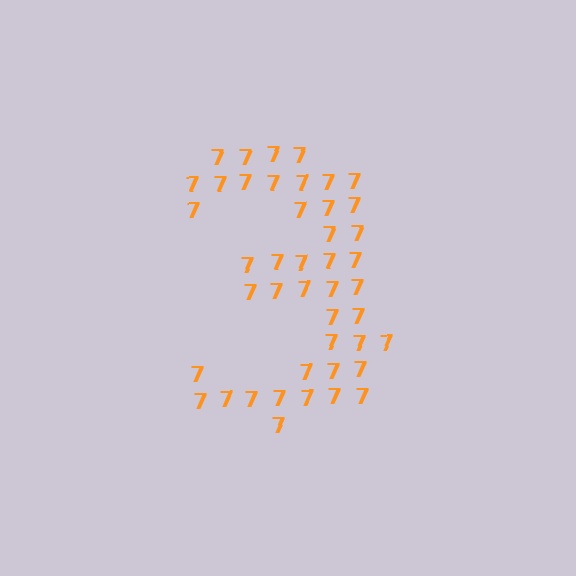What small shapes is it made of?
It is made of small digit 7's.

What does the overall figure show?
The overall figure shows the digit 3.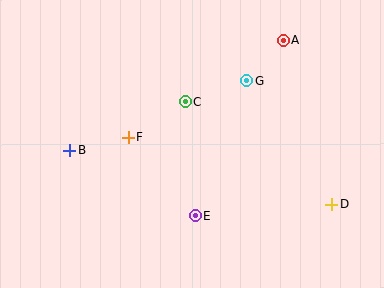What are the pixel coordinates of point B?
Point B is at (70, 151).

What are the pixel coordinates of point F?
Point F is at (128, 137).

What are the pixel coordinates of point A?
Point A is at (283, 40).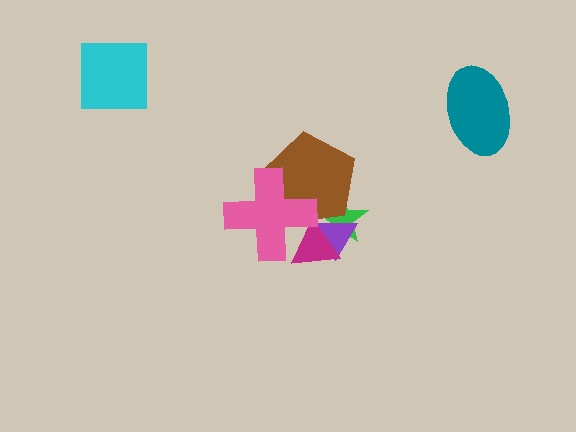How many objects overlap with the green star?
3 objects overlap with the green star.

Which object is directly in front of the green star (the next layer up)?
The brown pentagon is directly in front of the green star.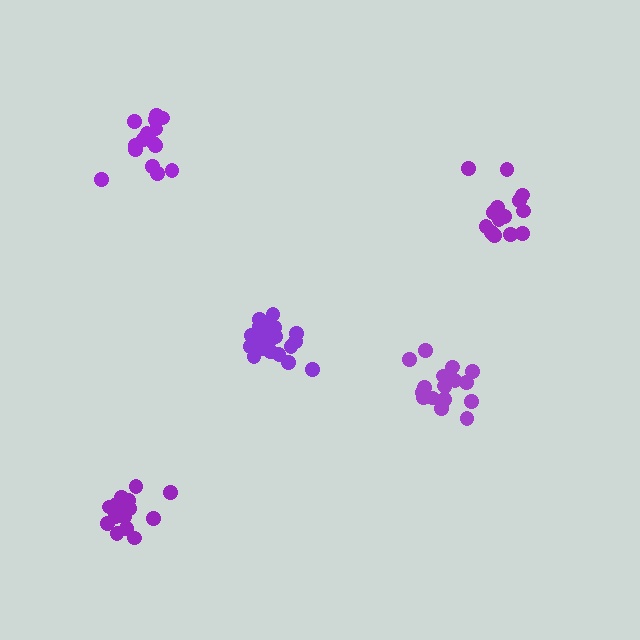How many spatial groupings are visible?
There are 5 spatial groupings.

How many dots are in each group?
Group 1: 17 dots, Group 2: 20 dots, Group 3: 16 dots, Group 4: 14 dots, Group 5: 15 dots (82 total).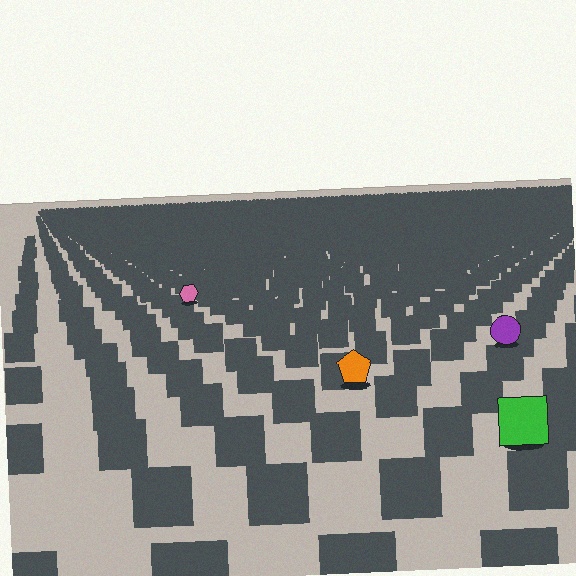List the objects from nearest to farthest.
From nearest to farthest: the green square, the orange pentagon, the purple circle, the pink hexagon.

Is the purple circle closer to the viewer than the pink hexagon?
Yes. The purple circle is closer — you can tell from the texture gradient: the ground texture is coarser near it.